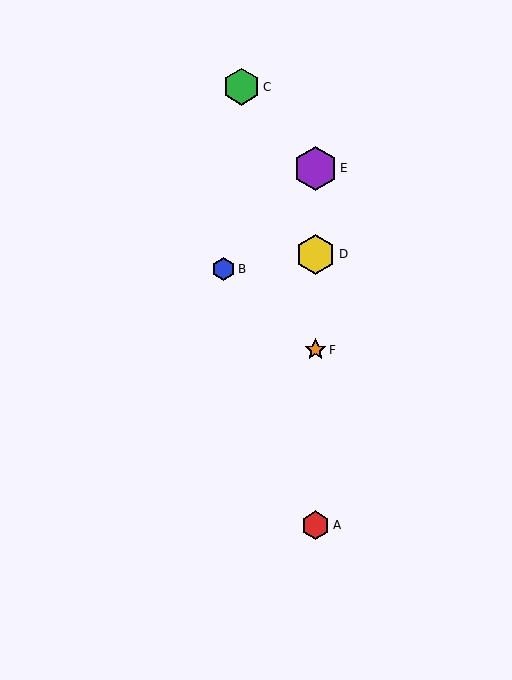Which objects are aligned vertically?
Objects A, D, E, F are aligned vertically.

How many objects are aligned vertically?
4 objects (A, D, E, F) are aligned vertically.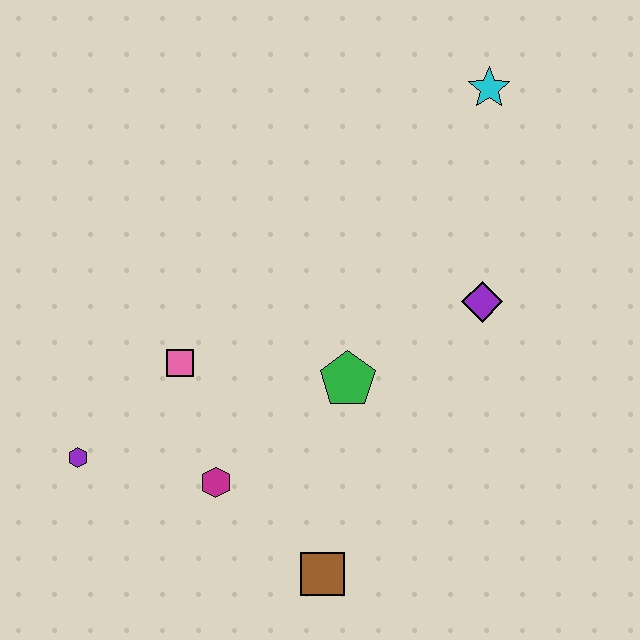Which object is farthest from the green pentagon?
The cyan star is farthest from the green pentagon.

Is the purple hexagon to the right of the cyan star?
No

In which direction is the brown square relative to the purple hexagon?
The brown square is to the right of the purple hexagon.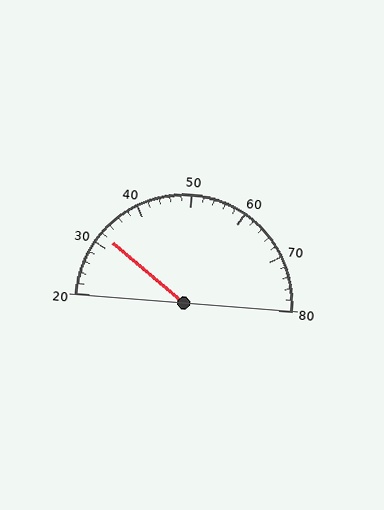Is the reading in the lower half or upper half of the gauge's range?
The reading is in the lower half of the range (20 to 80).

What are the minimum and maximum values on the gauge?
The gauge ranges from 20 to 80.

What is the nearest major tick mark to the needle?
The nearest major tick mark is 30.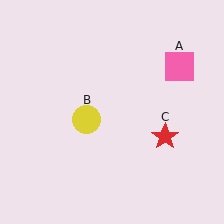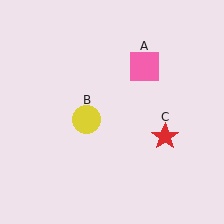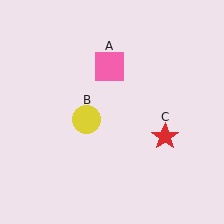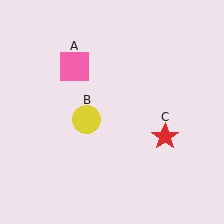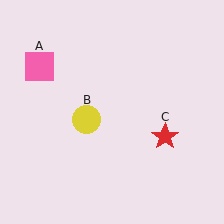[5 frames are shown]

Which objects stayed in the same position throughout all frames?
Yellow circle (object B) and red star (object C) remained stationary.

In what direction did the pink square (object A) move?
The pink square (object A) moved left.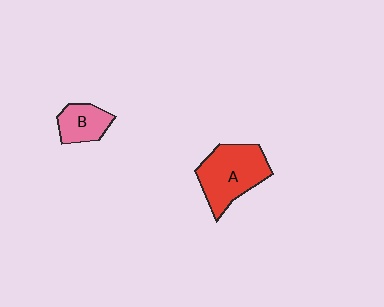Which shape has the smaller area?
Shape B (pink).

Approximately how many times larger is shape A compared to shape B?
Approximately 1.9 times.